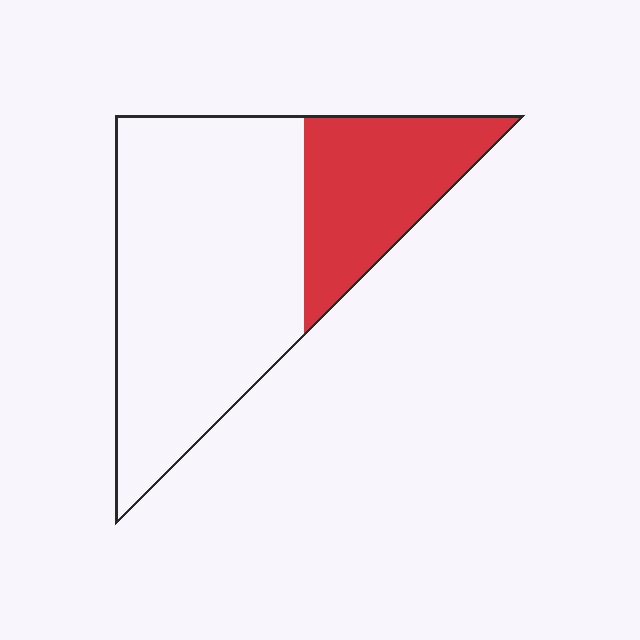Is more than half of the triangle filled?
No.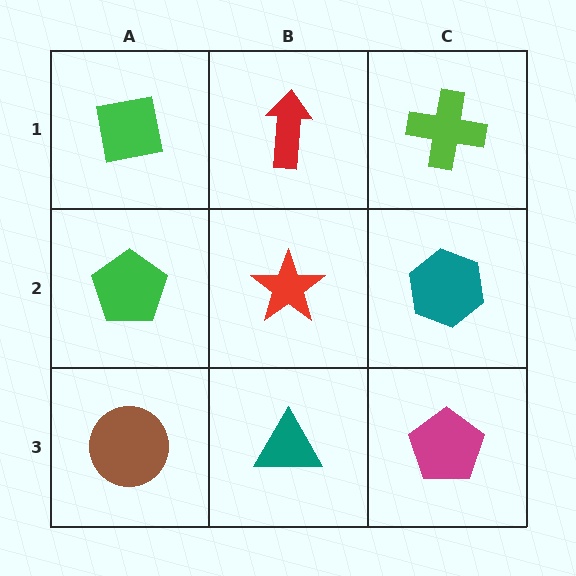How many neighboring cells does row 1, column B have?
3.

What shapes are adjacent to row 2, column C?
A lime cross (row 1, column C), a magenta pentagon (row 3, column C), a red star (row 2, column B).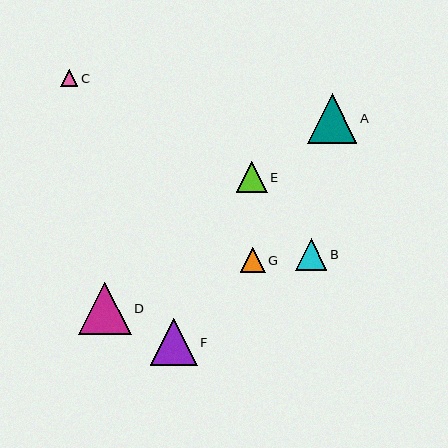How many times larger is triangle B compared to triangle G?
Triangle B is approximately 1.3 times the size of triangle G.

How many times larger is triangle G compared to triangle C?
Triangle G is approximately 1.5 times the size of triangle C.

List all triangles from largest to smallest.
From largest to smallest: D, A, F, B, E, G, C.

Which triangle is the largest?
Triangle D is the largest with a size of approximately 52 pixels.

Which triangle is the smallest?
Triangle C is the smallest with a size of approximately 17 pixels.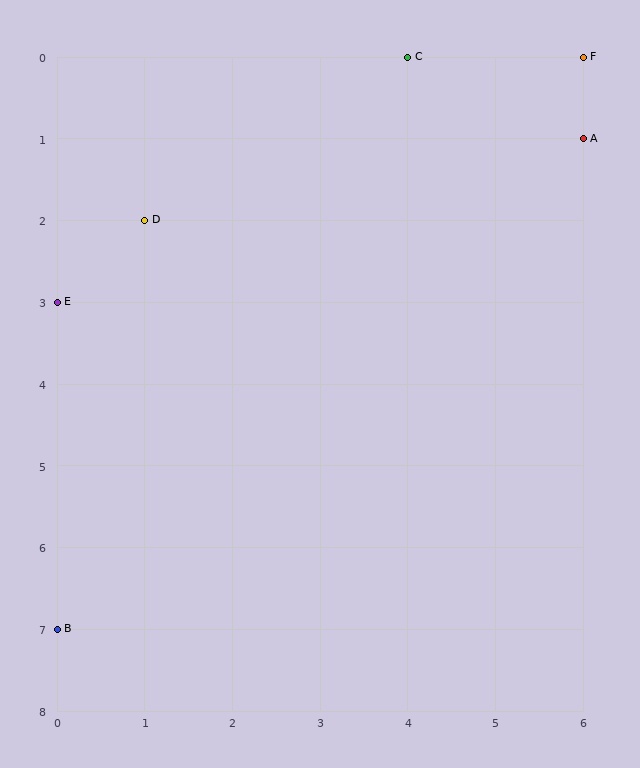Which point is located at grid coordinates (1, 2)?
Point D is at (1, 2).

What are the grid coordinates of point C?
Point C is at grid coordinates (4, 0).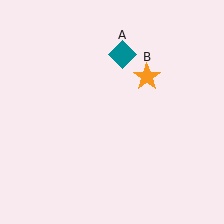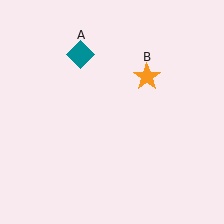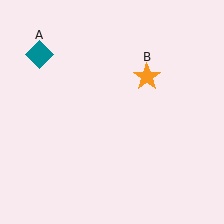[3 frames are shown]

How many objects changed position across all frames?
1 object changed position: teal diamond (object A).